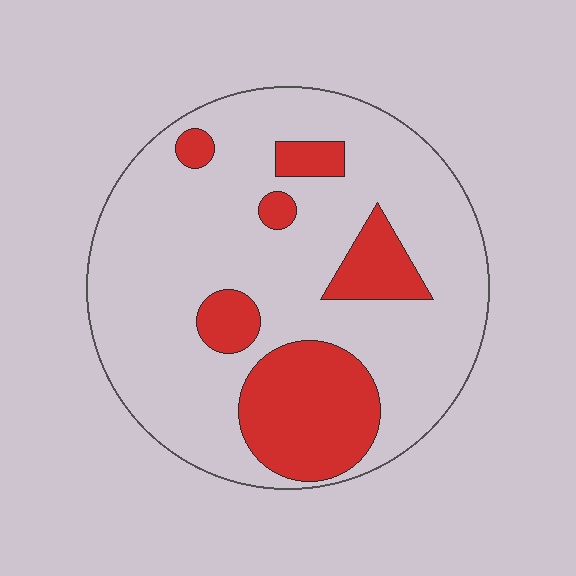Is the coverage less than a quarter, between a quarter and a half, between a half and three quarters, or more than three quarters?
Less than a quarter.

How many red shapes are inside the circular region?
6.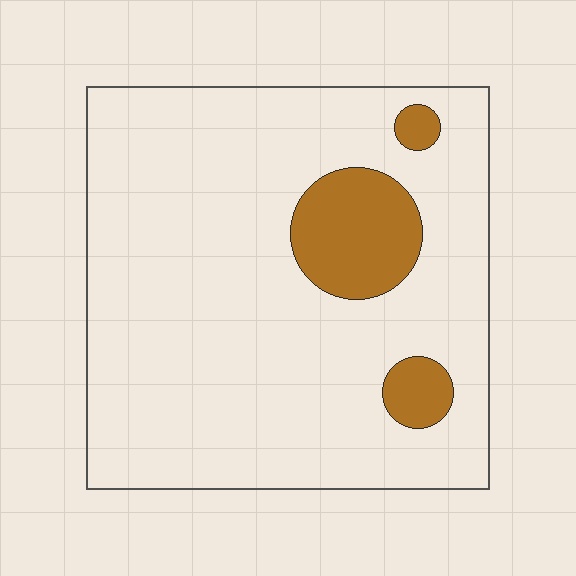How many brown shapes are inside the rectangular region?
3.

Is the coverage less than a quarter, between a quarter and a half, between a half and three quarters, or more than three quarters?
Less than a quarter.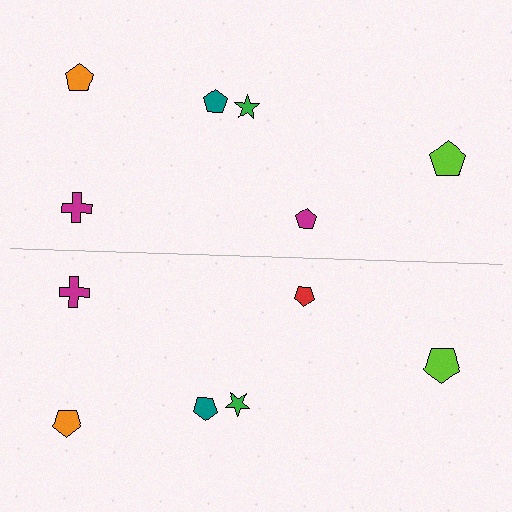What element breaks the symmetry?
The red pentagon on the bottom side breaks the symmetry — its mirror counterpart is magenta.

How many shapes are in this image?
There are 12 shapes in this image.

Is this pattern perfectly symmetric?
No, the pattern is not perfectly symmetric. The red pentagon on the bottom side breaks the symmetry — its mirror counterpart is magenta.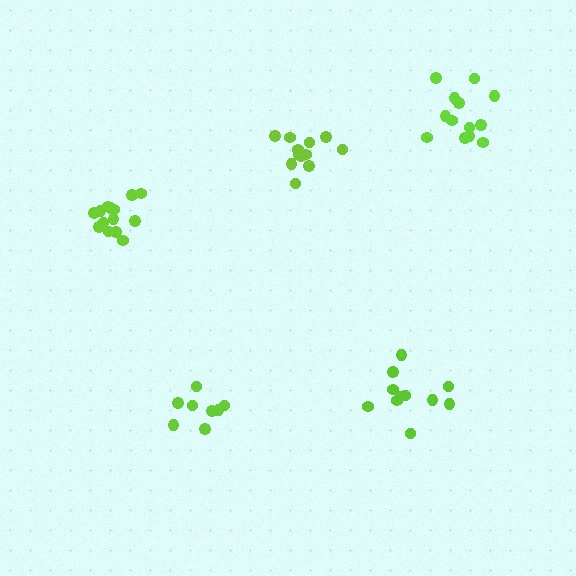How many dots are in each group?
Group 1: 14 dots, Group 2: 13 dots, Group 3: 8 dots, Group 4: 13 dots, Group 5: 11 dots (59 total).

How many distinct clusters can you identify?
There are 5 distinct clusters.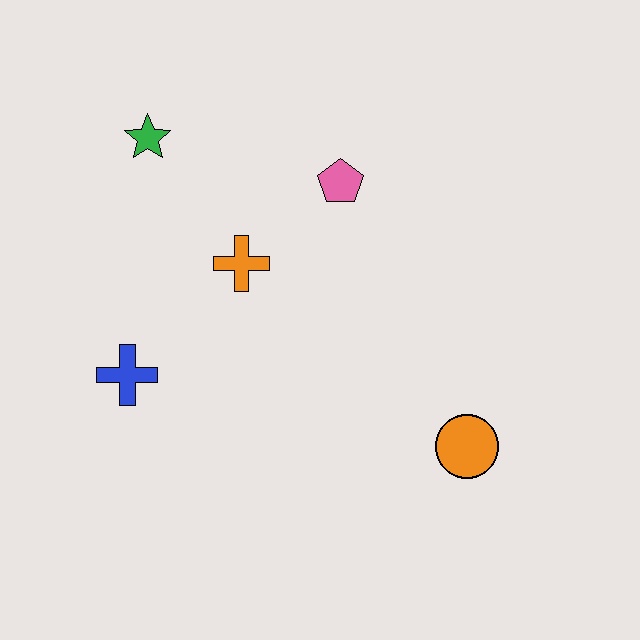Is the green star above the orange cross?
Yes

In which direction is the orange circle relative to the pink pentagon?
The orange circle is below the pink pentagon.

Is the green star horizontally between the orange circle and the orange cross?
No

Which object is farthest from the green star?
The orange circle is farthest from the green star.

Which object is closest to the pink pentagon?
The orange cross is closest to the pink pentagon.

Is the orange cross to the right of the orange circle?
No